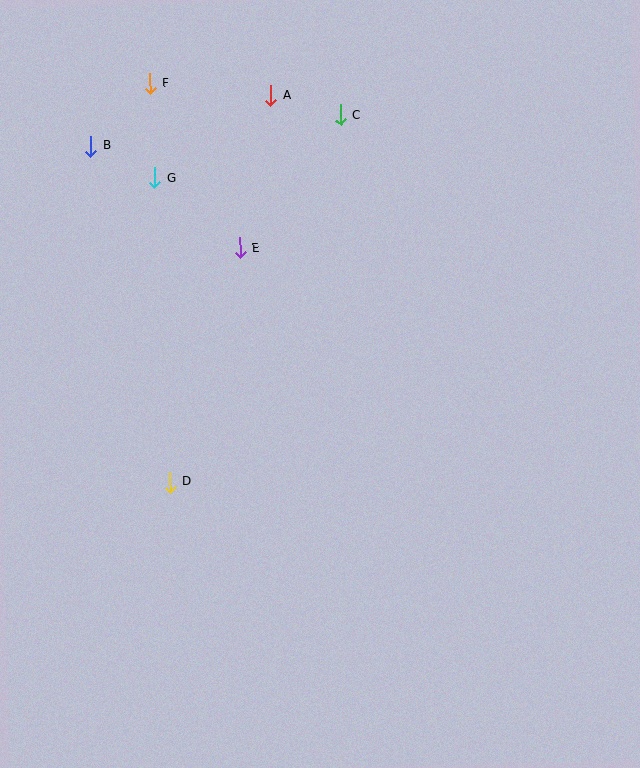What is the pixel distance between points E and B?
The distance between E and B is 180 pixels.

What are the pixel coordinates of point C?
Point C is at (341, 115).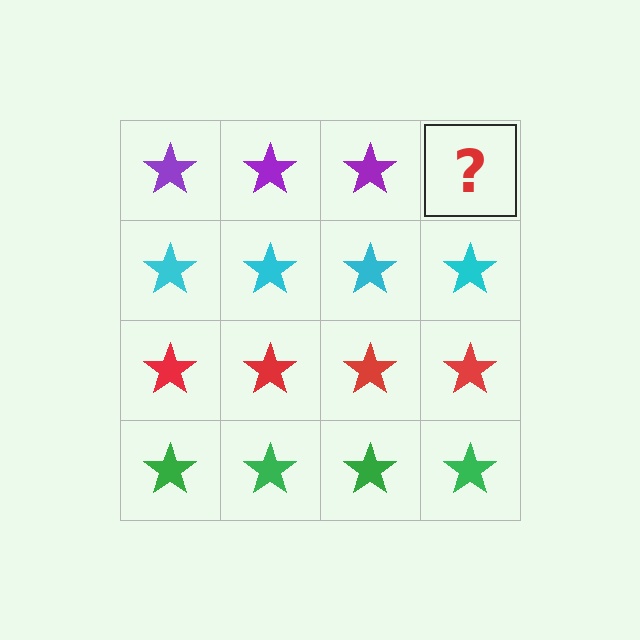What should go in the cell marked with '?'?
The missing cell should contain a purple star.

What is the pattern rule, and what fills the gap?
The rule is that each row has a consistent color. The gap should be filled with a purple star.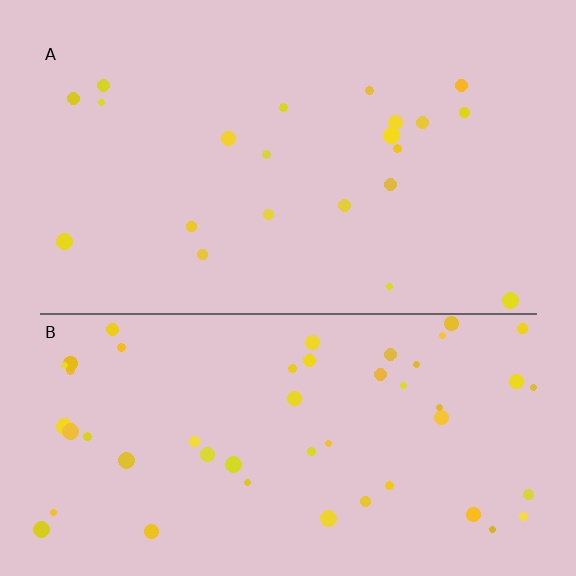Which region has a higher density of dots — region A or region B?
B (the bottom).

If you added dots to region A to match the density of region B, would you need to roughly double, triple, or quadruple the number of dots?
Approximately double.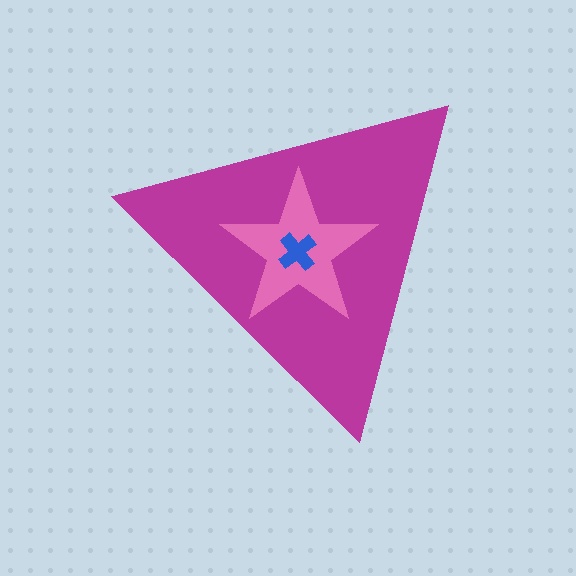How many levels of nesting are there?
3.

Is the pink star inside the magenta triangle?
Yes.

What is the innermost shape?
The blue cross.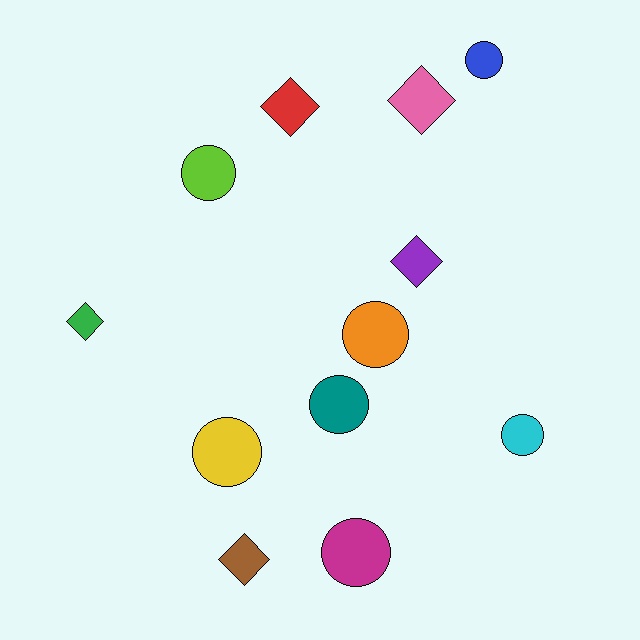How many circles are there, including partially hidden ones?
There are 7 circles.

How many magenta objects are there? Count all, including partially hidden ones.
There is 1 magenta object.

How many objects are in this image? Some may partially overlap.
There are 12 objects.